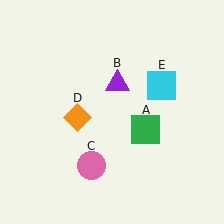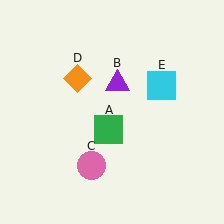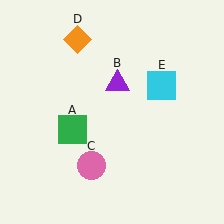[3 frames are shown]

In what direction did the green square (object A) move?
The green square (object A) moved left.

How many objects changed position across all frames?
2 objects changed position: green square (object A), orange diamond (object D).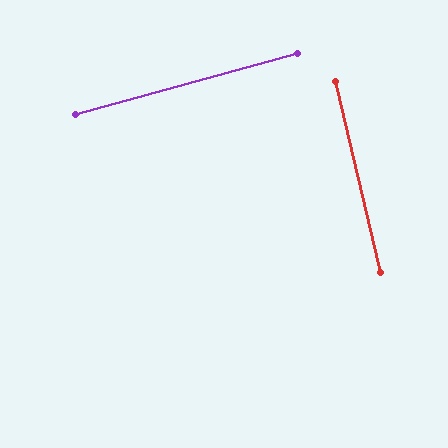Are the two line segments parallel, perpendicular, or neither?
Perpendicular — they meet at approximately 88°.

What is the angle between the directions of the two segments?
Approximately 88 degrees.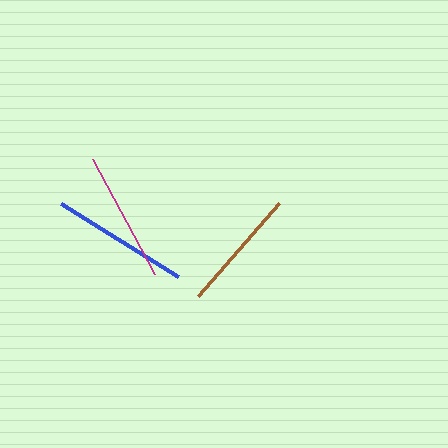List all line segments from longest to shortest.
From longest to shortest: blue, magenta, brown.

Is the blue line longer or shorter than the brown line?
The blue line is longer than the brown line.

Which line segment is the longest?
The blue line is the longest at approximately 138 pixels.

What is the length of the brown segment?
The brown segment is approximately 123 pixels long.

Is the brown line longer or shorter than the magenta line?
The magenta line is longer than the brown line.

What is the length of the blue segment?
The blue segment is approximately 138 pixels long.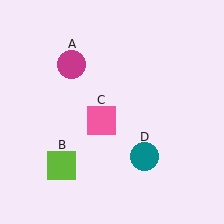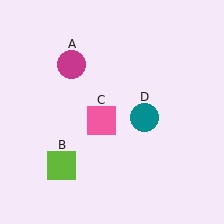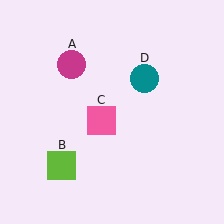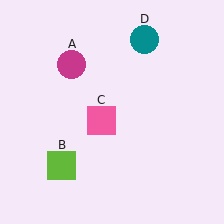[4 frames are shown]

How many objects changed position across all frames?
1 object changed position: teal circle (object D).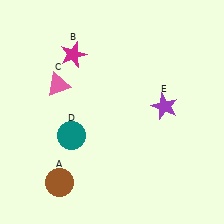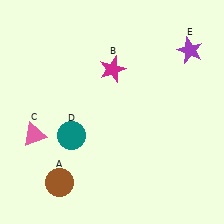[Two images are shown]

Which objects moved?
The objects that moved are: the magenta star (B), the pink triangle (C), the purple star (E).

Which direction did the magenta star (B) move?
The magenta star (B) moved right.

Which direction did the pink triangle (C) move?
The pink triangle (C) moved down.